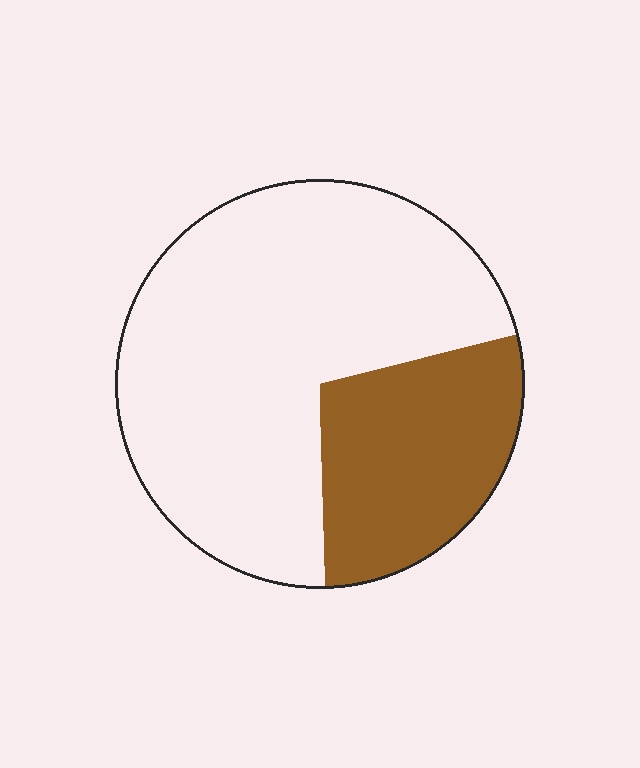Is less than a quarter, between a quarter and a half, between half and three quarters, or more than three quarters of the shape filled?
Between a quarter and a half.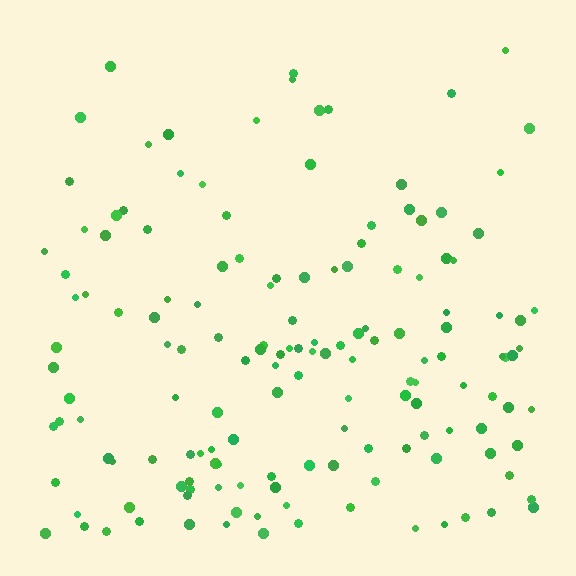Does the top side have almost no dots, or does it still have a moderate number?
Still a moderate number, just noticeably fewer than the bottom.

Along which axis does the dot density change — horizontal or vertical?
Vertical.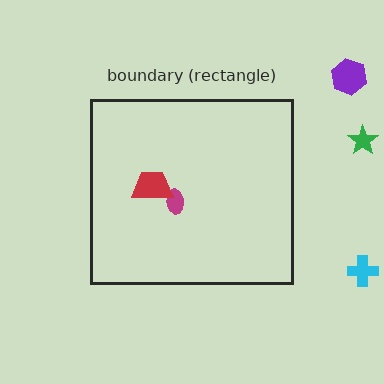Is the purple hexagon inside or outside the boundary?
Outside.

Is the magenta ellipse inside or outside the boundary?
Inside.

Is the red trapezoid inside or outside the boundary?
Inside.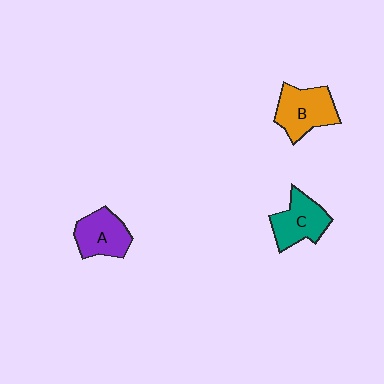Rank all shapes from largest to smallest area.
From largest to smallest: B (orange), C (teal), A (purple).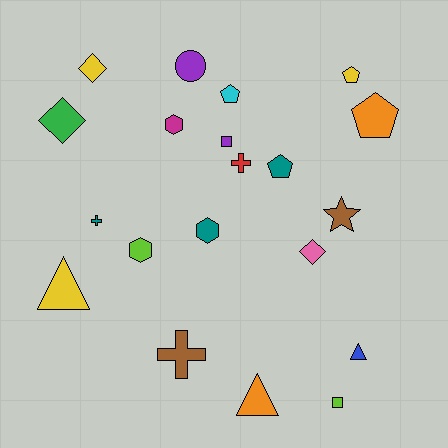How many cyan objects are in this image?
There is 1 cyan object.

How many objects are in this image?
There are 20 objects.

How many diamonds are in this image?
There are 3 diamonds.